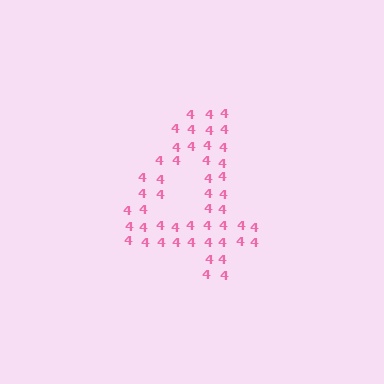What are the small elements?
The small elements are digit 4's.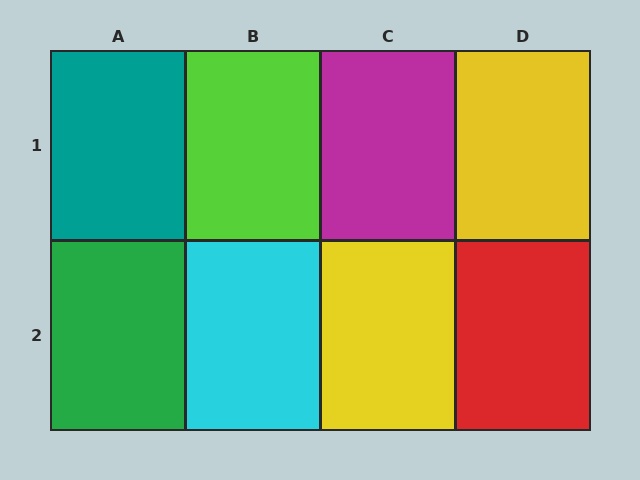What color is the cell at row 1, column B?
Lime.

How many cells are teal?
1 cell is teal.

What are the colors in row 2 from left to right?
Green, cyan, yellow, red.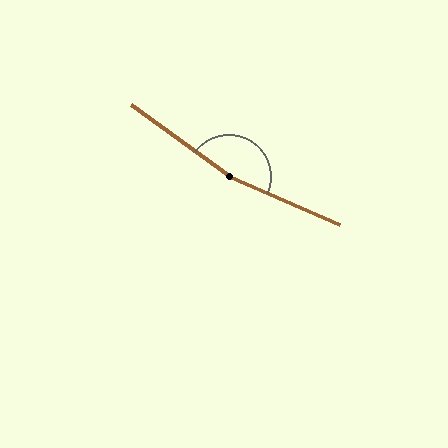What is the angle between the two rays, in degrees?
Approximately 167 degrees.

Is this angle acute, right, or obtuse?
It is obtuse.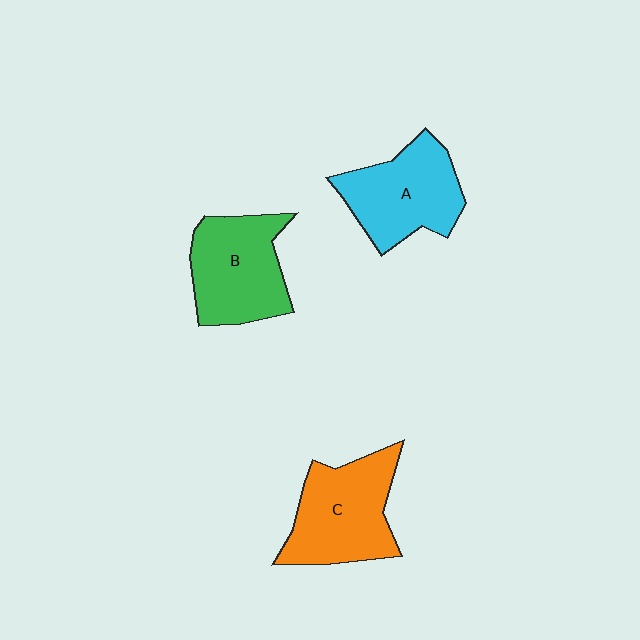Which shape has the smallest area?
Shape A (cyan).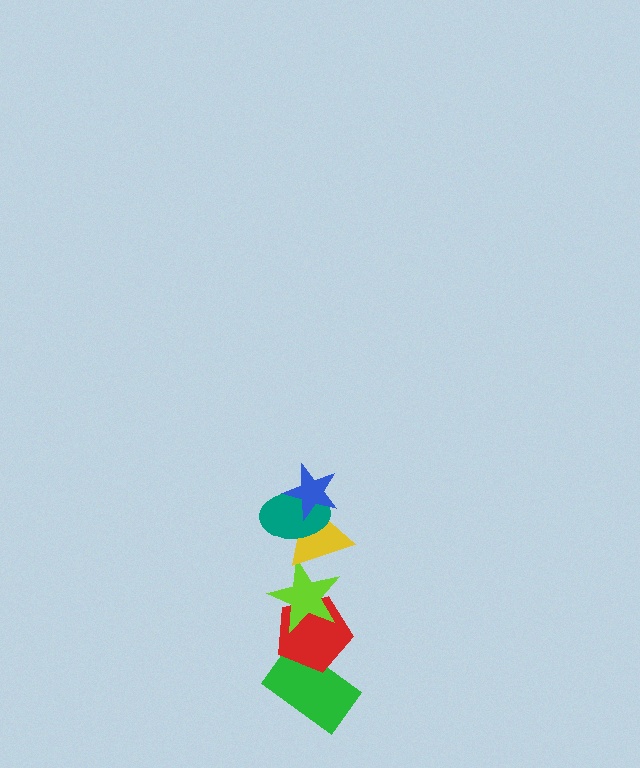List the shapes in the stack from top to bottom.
From top to bottom: the blue star, the teal ellipse, the yellow triangle, the lime star, the red pentagon, the green rectangle.